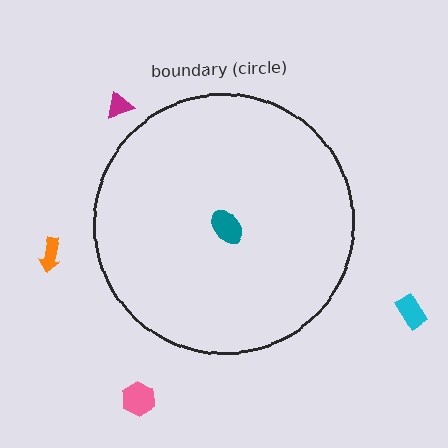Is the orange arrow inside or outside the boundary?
Outside.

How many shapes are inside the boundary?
1 inside, 4 outside.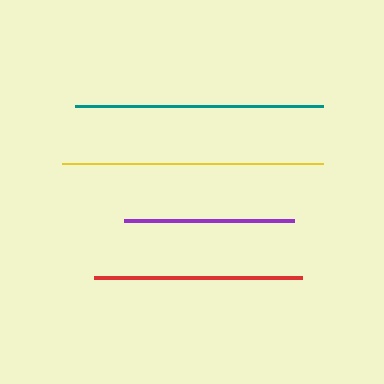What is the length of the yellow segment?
The yellow segment is approximately 261 pixels long.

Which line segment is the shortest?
The purple line is the shortest at approximately 169 pixels.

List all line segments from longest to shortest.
From longest to shortest: yellow, teal, red, purple.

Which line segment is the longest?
The yellow line is the longest at approximately 261 pixels.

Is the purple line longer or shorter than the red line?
The red line is longer than the purple line.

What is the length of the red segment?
The red segment is approximately 208 pixels long.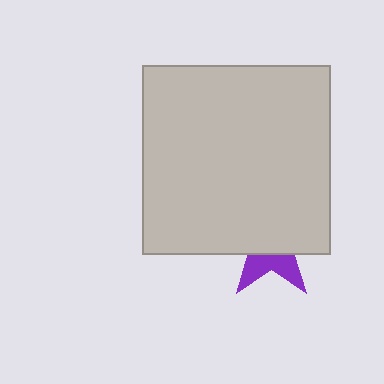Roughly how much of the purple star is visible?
A small part of it is visible (roughly 34%).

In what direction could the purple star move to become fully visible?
The purple star could move down. That would shift it out from behind the light gray square entirely.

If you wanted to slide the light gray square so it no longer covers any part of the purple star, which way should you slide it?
Slide it up — that is the most direct way to separate the two shapes.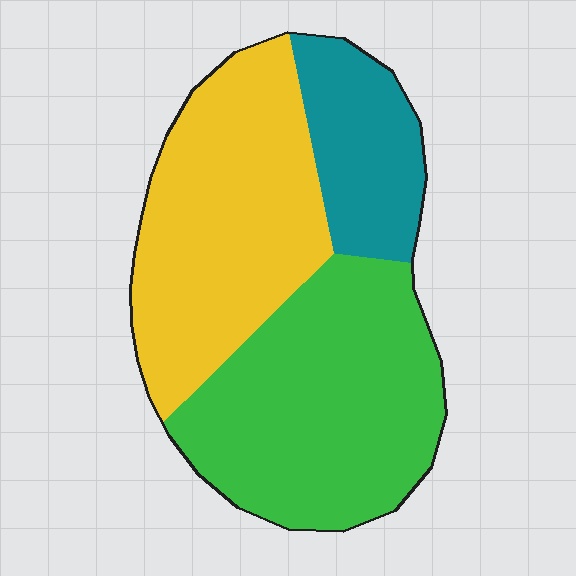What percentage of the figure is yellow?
Yellow covers roughly 40% of the figure.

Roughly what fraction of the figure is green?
Green covers 43% of the figure.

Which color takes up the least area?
Teal, at roughly 20%.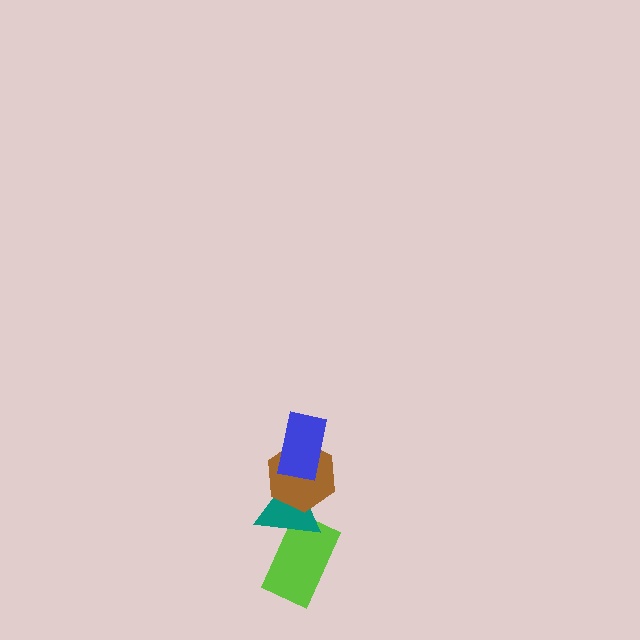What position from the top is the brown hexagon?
The brown hexagon is 2nd from the top.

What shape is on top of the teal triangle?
The brown hexagon is on top of the teal triangle.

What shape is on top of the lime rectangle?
The teal triangle is on top of the lime rectangle.